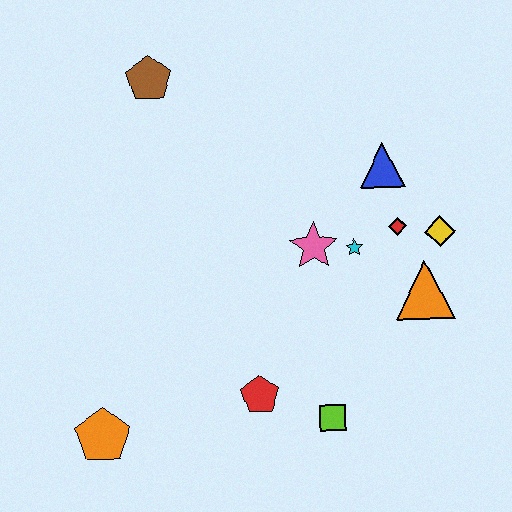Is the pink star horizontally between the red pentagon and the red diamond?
Yes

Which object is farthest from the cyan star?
The orange pentagon is farthest from the cyan star.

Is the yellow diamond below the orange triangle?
No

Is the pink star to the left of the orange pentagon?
No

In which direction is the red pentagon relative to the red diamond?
The red pentagon is below the red diamond.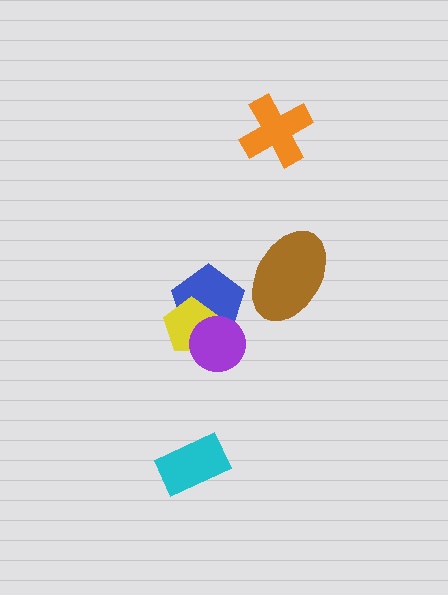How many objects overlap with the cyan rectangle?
0 objects overlap with the cyan rectangle.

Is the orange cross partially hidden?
No, no other shape covers it.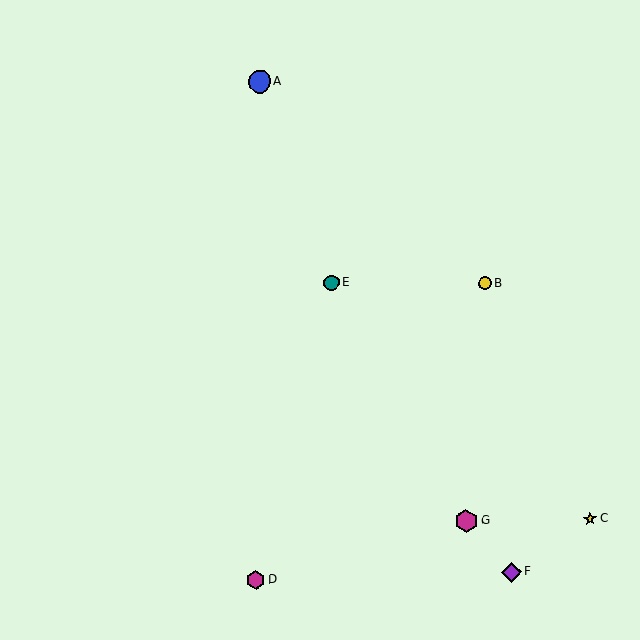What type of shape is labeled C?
Shape C is a yellow star.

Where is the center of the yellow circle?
The center of the yellow circle is at (485, 283).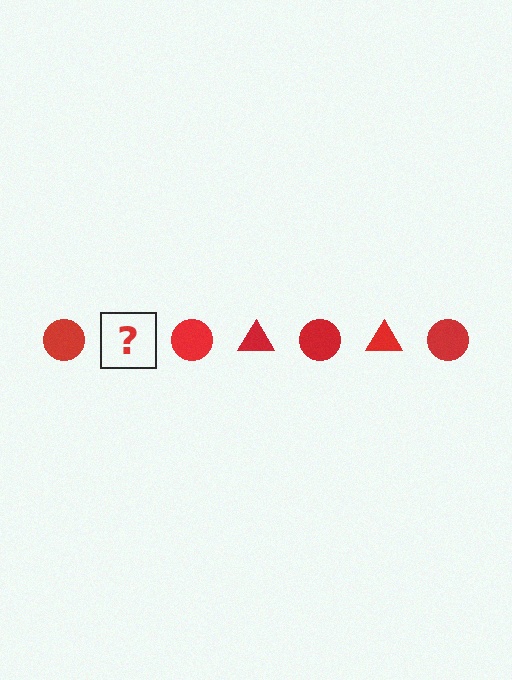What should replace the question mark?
The question mark should be replaced with a red triangle.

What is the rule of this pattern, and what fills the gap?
The rule is that the pattern cycles through circle, triangle shapes in red. The gap should be filled with a red triangle.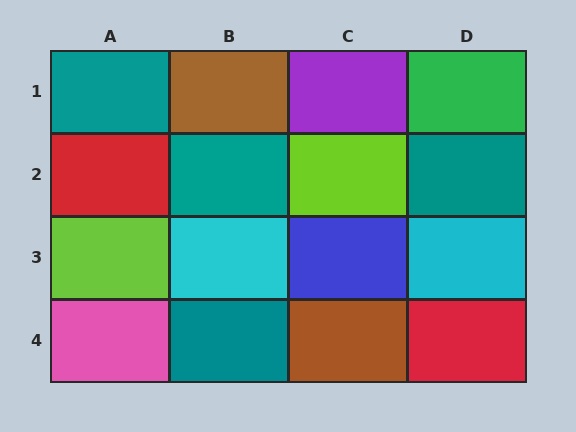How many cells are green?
1 cell is green.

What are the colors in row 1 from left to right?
Teal, brown, purple, green.